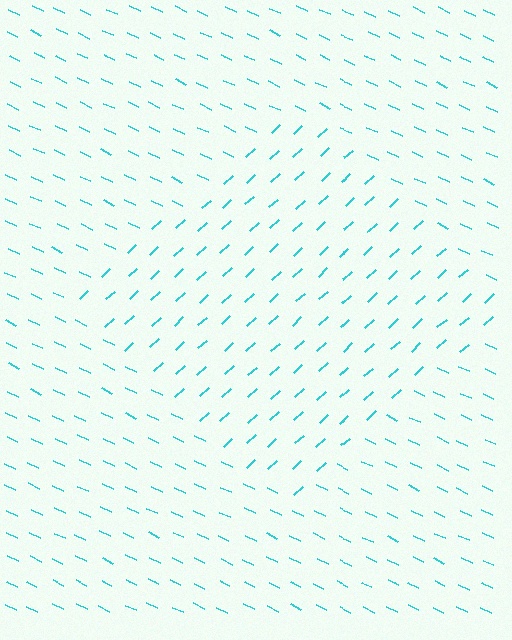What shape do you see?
I see a diamond.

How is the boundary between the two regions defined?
The boundary is defined purely by a change in line orientation (approximately 67 degrees difference). All lines are the same color and thickness.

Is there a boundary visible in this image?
Yes, there is a texture boundary formed by a change in line orientation.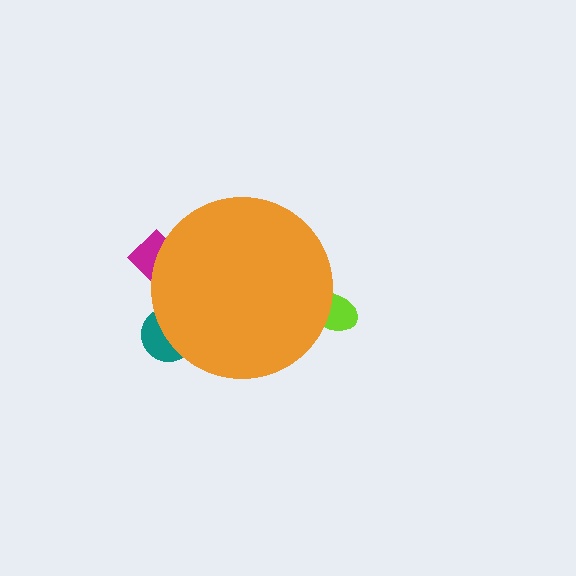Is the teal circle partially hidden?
Yes, the teal circle is partially hidden behind the orange circle.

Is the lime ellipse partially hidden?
Yes, the lime ellipse is partially hidden behind the orange circle.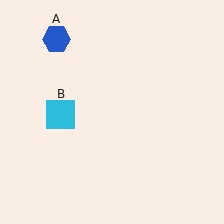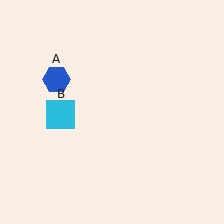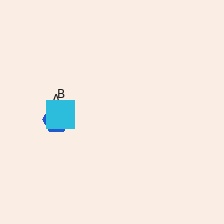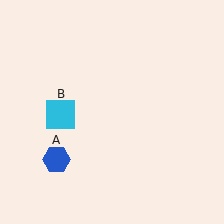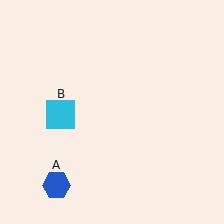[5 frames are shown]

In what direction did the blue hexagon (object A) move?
The blue hexagon (object A) moved down.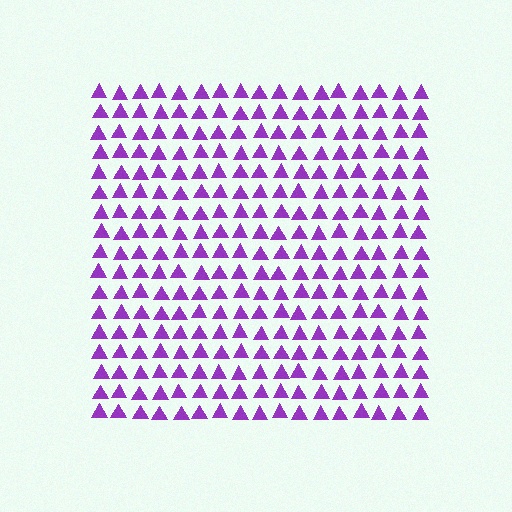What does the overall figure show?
The overall figure shows a square.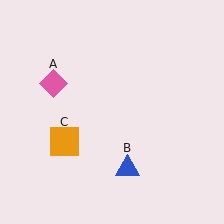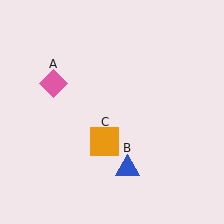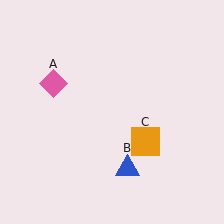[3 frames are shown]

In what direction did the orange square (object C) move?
The orange square (object C) moved right.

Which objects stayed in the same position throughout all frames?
Pink diamond (object A) and blue triangle (object B) remained stationary.